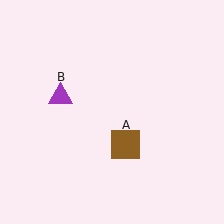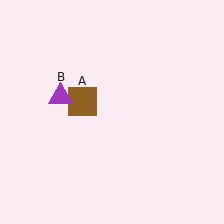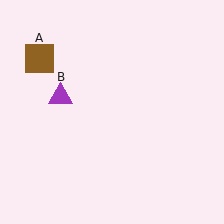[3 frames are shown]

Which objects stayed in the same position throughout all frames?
Purple triangle (object B) remained stationary.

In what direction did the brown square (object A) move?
The brown square (object A) moved up and to the left.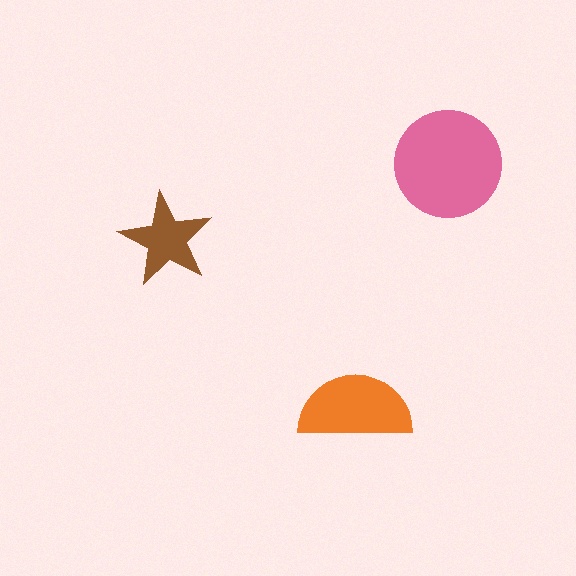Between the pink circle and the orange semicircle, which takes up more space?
The pink circle.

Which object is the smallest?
The brown star.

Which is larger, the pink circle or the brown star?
The pink circle.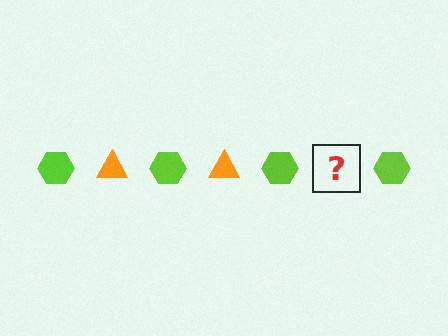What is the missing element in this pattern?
The missing element is an orange triangle.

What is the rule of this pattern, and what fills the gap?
The rule is that the pattern alternates between lime hexagon and orange triangle. The gap should be filled with an orange triangle.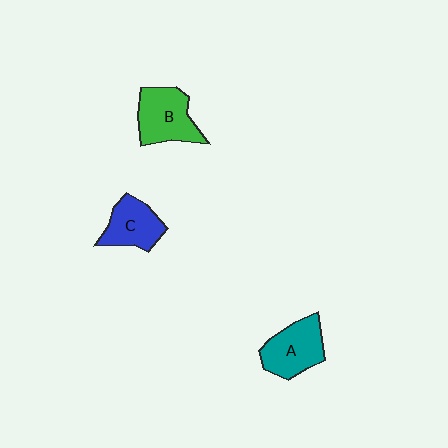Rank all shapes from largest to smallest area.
From largest to smallest: B (green), A (teal), C (blue).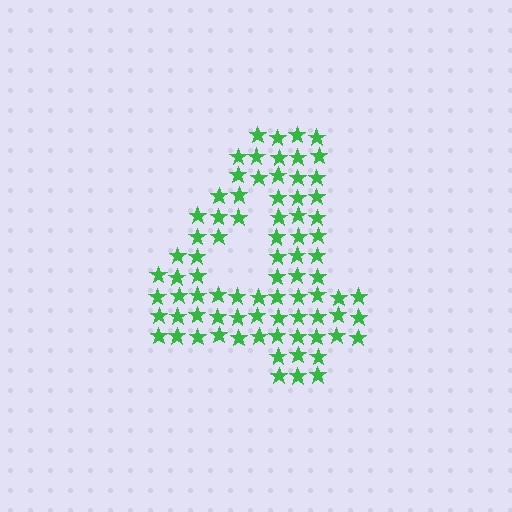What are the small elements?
The small elements are stars.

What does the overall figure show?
The overall figure shows the digit 4.